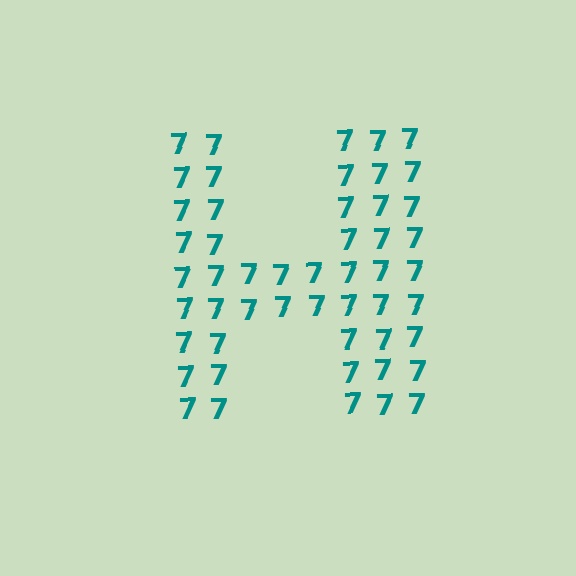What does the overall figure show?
The overall figure shows the letter H.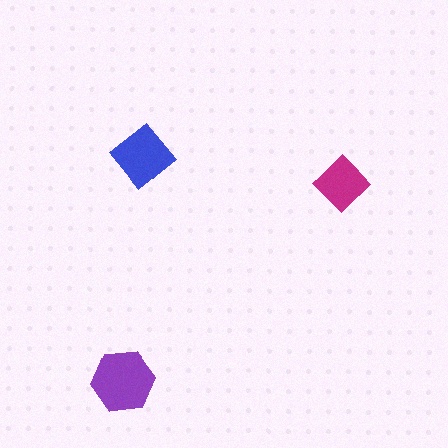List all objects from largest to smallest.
The purple hexagon, the blue diamond, the magenta diamond.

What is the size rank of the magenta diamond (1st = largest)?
3rd.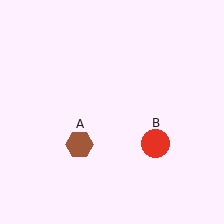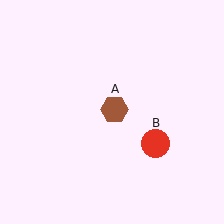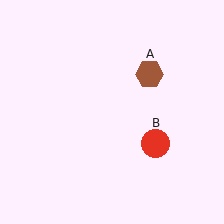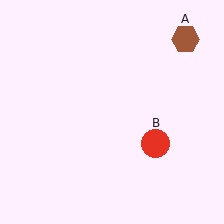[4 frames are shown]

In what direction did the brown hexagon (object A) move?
The brown hexagon (object A) moved up and to the right.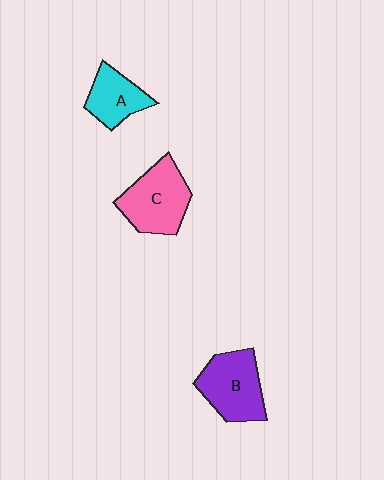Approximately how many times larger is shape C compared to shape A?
Approximately 1.5 times.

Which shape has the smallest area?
Shape A (cyan).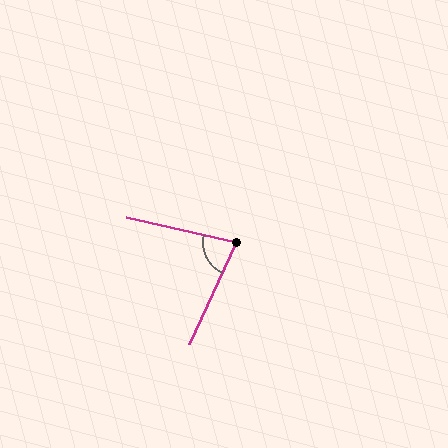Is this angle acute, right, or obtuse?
It is acute.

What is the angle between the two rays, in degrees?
Approximately 78 degrees.